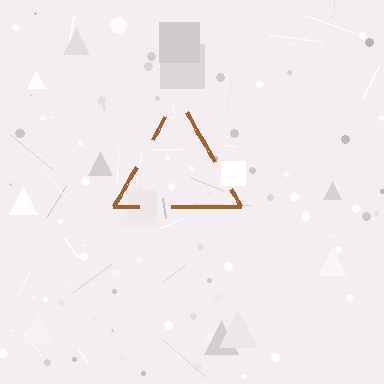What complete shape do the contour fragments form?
The contour fragments form a triangle.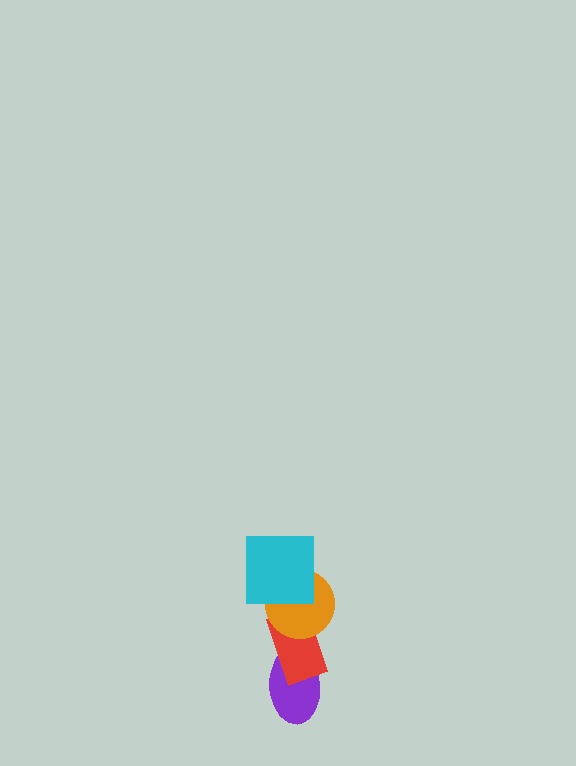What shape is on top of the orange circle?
The cyan square is on top of the orange circle.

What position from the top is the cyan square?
The cyan square is 1st from the top.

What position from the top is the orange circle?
The orange circle is 2nd from the top.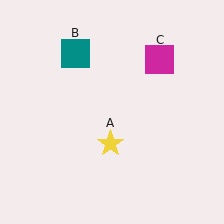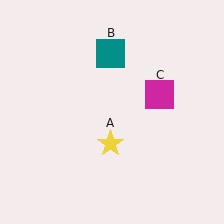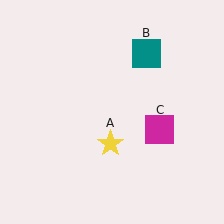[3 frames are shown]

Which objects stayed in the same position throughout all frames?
Yellow star (object A) remained stationary.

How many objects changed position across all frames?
2 objects changed position: teal square (object B), magenta square (object C).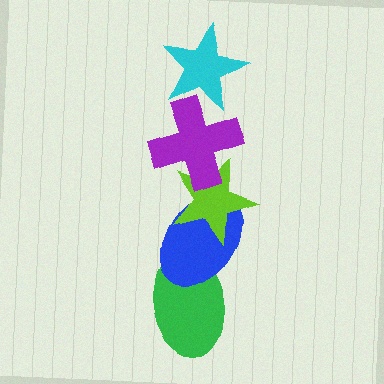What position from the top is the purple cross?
The purple cross is 2nd from the top.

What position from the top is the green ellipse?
The green ellipse is 5th from the top.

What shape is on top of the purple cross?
The cyan star is on top of the purple cross.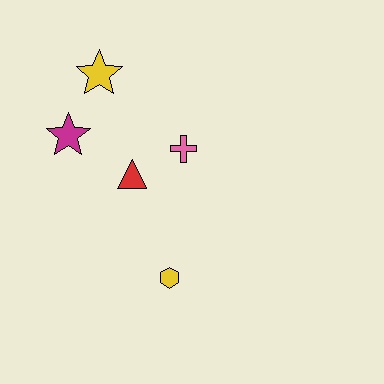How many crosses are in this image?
There is 1 cross.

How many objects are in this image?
There are 5 objects.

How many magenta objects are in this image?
There is 1 magenta object.